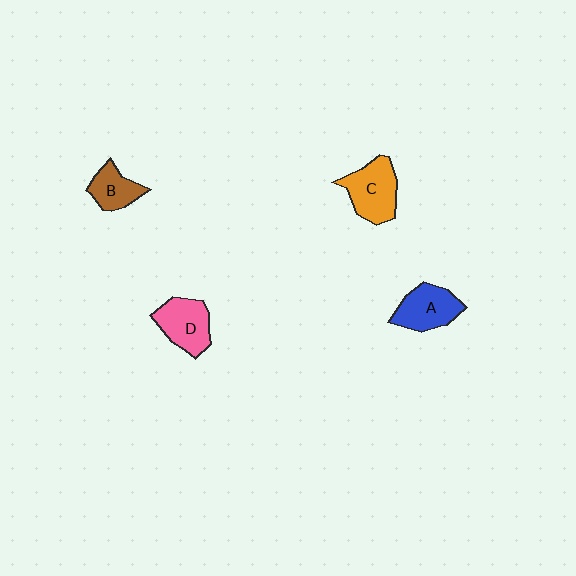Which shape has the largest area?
Shape C (orange).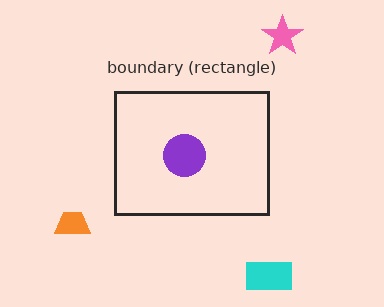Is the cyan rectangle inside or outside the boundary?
Outside.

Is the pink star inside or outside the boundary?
Outside.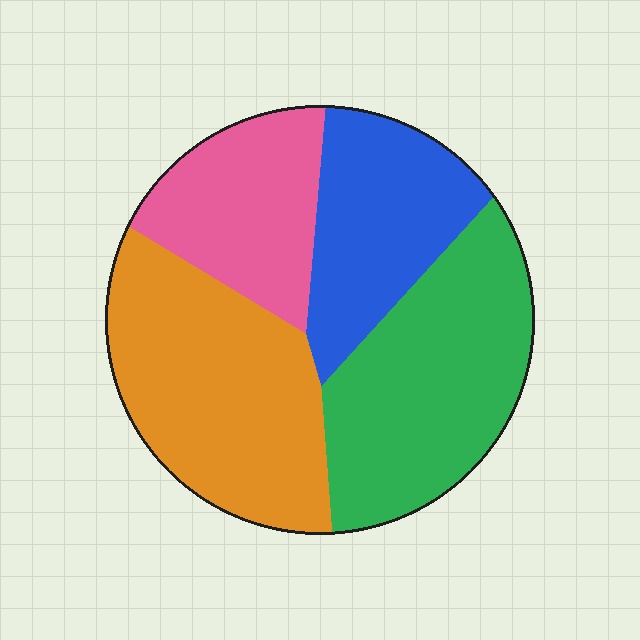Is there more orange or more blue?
Orange.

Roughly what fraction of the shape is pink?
Pink covers 19% of the shape.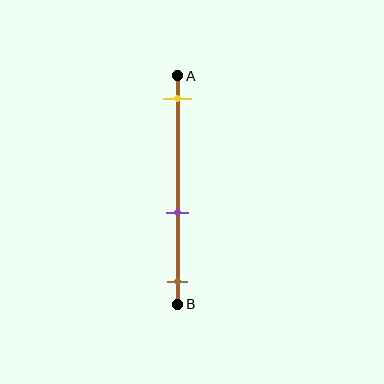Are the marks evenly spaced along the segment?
No, the marks are not evenly spaced.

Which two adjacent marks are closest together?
The purple and brown marks are the closest adjacent pair.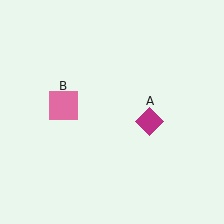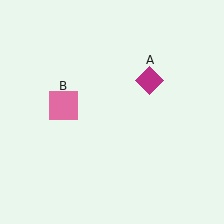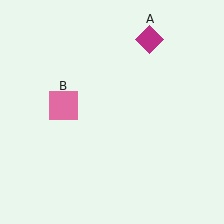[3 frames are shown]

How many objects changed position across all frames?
1 object changed position: magenta diamond (object A).